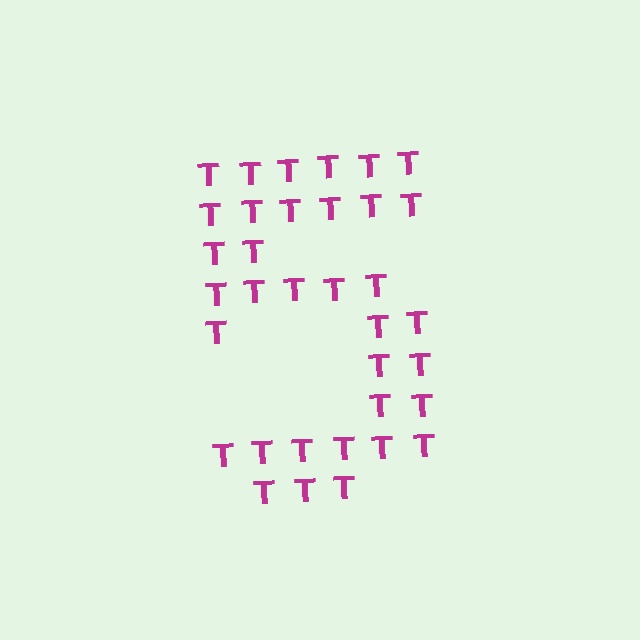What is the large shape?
The large shape is the digit 5.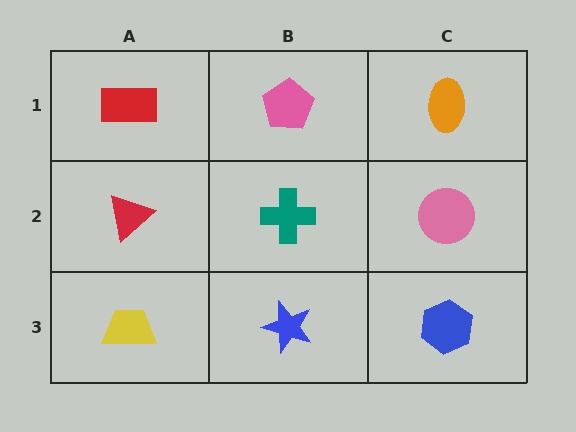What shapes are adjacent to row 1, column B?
A teal cross (row 2, column B), a red rectangle (row 1, column A), an orange ellipse (row 1, column C).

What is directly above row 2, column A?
A red rectangle.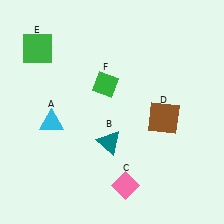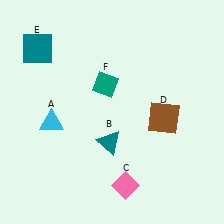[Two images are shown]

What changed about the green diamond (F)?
In Image 1, F is green. In Image 2, it changed to teal.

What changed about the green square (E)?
In Image 1, E is green. In Image 2, it changed to teal.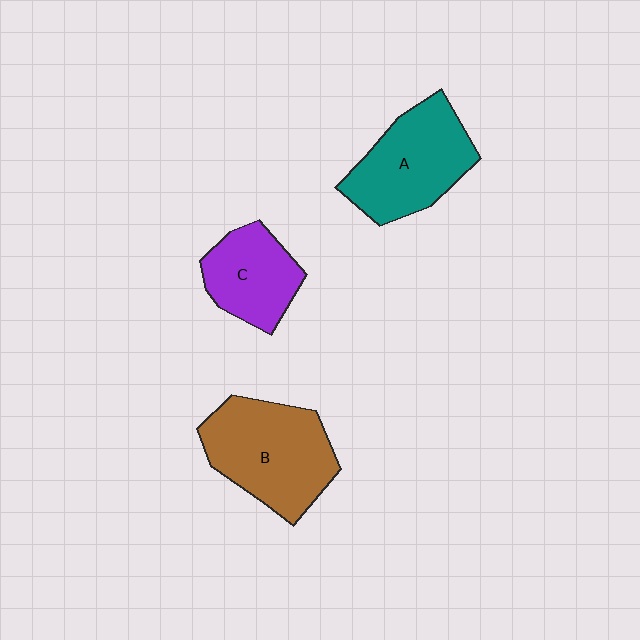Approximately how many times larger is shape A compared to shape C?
Approximately 1.4 times.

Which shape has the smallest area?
Shape C (purple).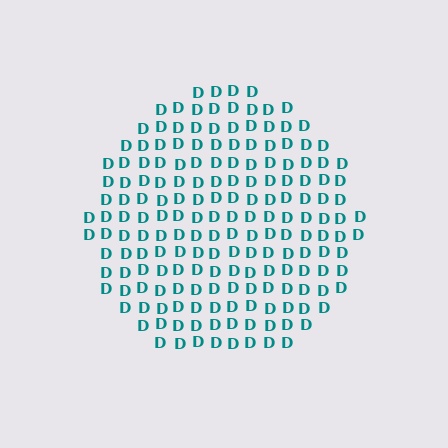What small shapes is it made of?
It is made of small letter D's.